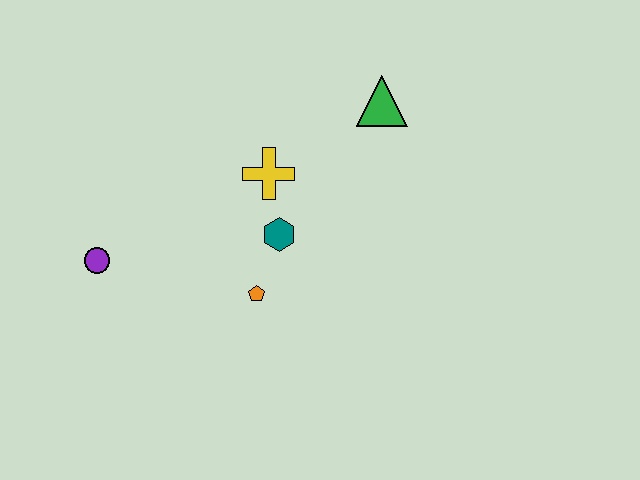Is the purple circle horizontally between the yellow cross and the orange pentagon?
No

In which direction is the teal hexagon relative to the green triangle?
The teal hexagon is below the green triangle.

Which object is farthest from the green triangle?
The purple circle is farthest from the green triangle.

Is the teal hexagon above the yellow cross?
No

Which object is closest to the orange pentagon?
The teal hexagon is closest to the orange pentagon.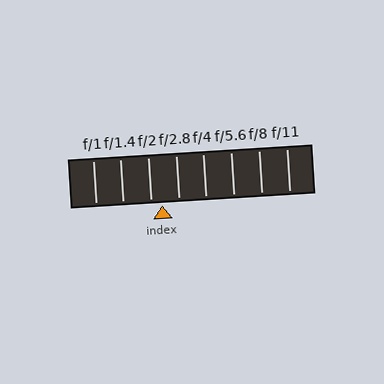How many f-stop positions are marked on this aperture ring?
There are 8 f-stop positions marked.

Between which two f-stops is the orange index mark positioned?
The index mark is between f/2 and f/2.8.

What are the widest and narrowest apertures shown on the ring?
The widest aperture shown is f/1 and the narrowest is f/11.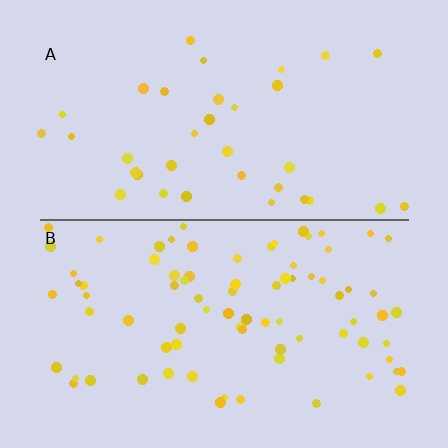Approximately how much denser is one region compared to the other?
Approximately 2.3× — region B over region A.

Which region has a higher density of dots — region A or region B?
B (the bottom).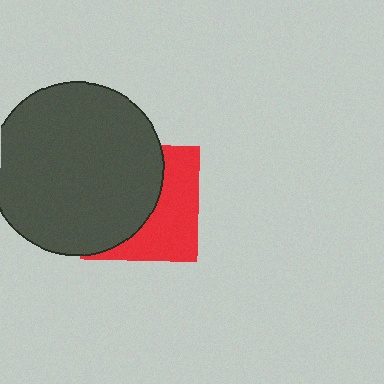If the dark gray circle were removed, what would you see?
You would see the complete red square.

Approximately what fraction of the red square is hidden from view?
Roughly 56% of the red square is hidden behind the dark gray circle.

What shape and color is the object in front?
The object in front is a dark gray circle.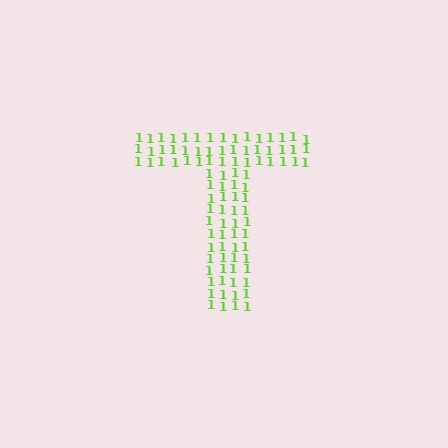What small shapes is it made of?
It is made of small digit 1's.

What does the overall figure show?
The overall figure shows the letter T.